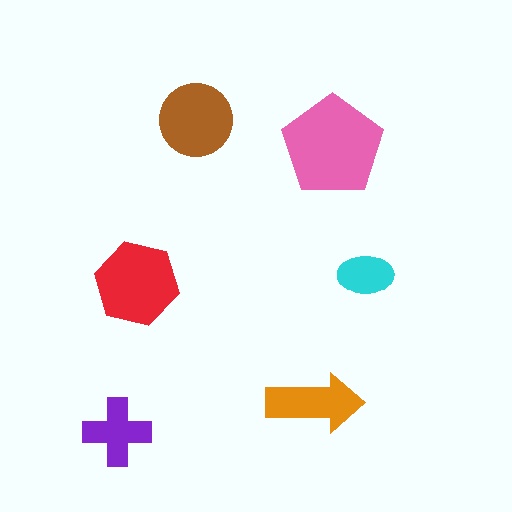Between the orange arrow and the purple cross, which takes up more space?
The orange arrow.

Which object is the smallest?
The cyan ellipse.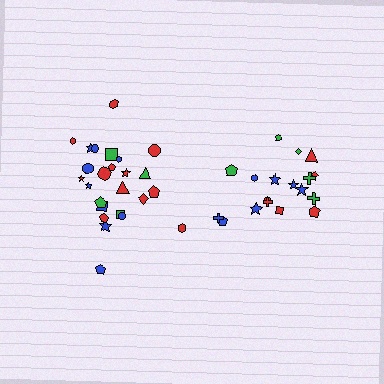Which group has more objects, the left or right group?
The left group.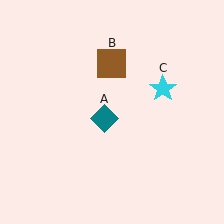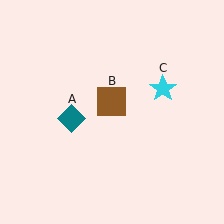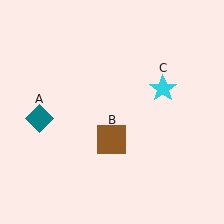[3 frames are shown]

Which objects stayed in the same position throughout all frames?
Cyan star (object C) remained stationary.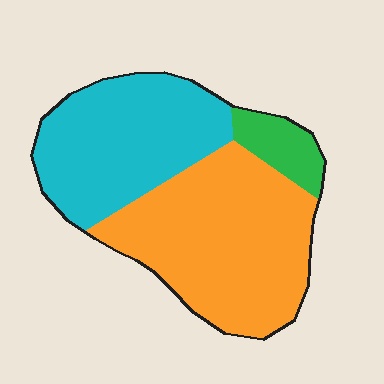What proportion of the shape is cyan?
Cyan takes up about two fifths (2/5) of the shape.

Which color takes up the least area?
Green, at roughly 10%.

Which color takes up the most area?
Orange, at roughly 50%.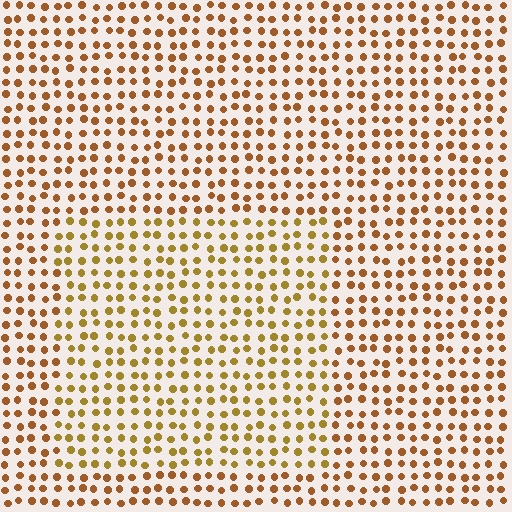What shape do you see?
I see a rectangle.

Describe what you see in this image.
The image is filled with small brown elements in a uniform arrangement. A rectangle-shaped region is visible where the elements are tinted to a slightly different hue, forming a subtle color boundary.